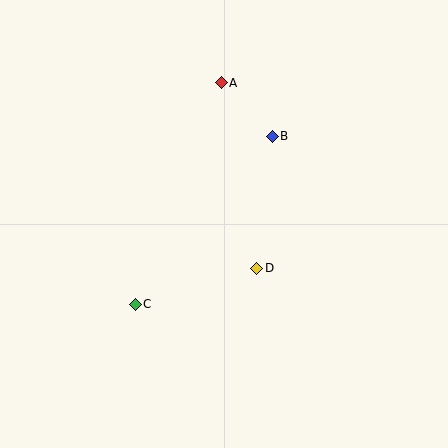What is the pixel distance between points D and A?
The distance between D and A is 189 pixels.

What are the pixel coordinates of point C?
Point C is at (135, 304).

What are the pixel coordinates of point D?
Point D is at (257, 268).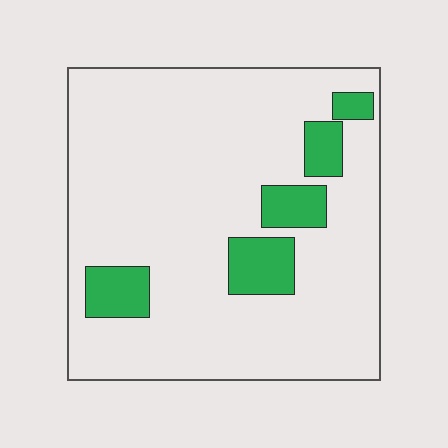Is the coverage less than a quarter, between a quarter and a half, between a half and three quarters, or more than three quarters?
Less than a quarter.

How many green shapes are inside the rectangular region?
5.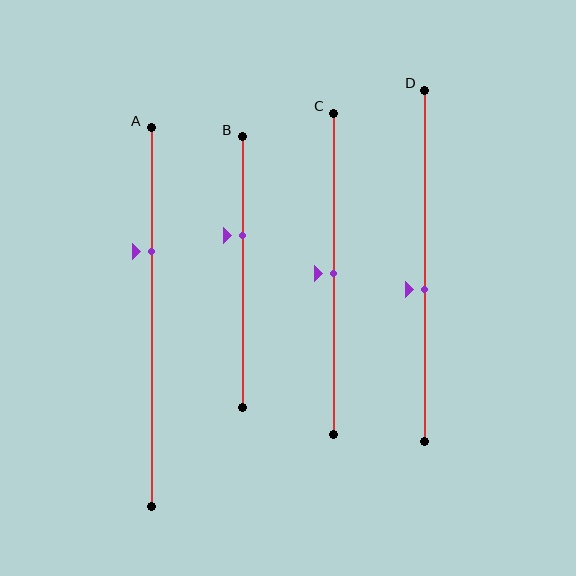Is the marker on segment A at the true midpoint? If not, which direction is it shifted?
No, the marker on segment A is shifted upward by about 17% of the segment length.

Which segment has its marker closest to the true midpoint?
Segment C has its marker closest to the true midpoint.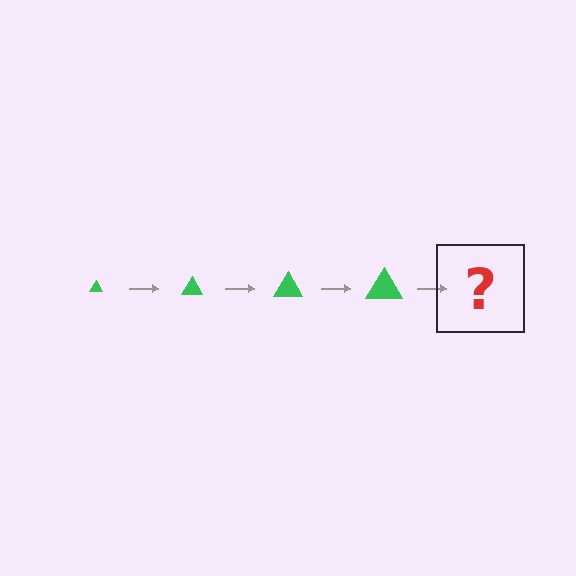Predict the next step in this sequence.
The next step is a green triangle, larger than the previous one.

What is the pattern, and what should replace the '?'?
The pattern is that the triangle gets progressively larger each step. The '?' should be a green triangle, larger than the previous one.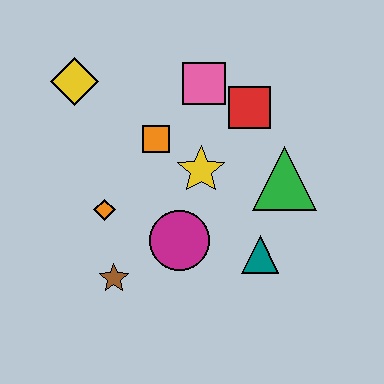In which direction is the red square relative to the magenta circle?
The red square is above the magenta circle.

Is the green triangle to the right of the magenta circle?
Yes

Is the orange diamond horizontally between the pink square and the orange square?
No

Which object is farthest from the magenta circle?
The yellow diamond is farthest from the magenta circle.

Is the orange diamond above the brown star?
Yes